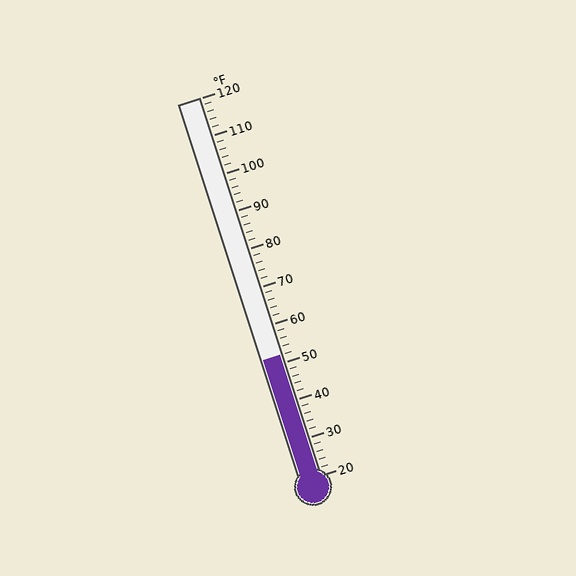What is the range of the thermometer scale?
The thermometer scale ranges from 20°F to 120°F.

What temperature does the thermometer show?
The thermometer shows approximately 52°F.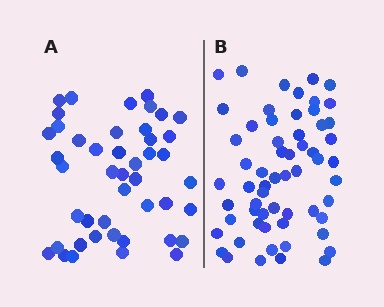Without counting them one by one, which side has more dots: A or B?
Region B (the right region) has more dots.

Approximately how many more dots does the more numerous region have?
Region B has approximately 15 more dots than region A.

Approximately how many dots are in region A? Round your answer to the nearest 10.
About 40 dots. (The exact count is 45, which rounds to 40.)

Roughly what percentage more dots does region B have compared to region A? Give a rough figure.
About 35% more.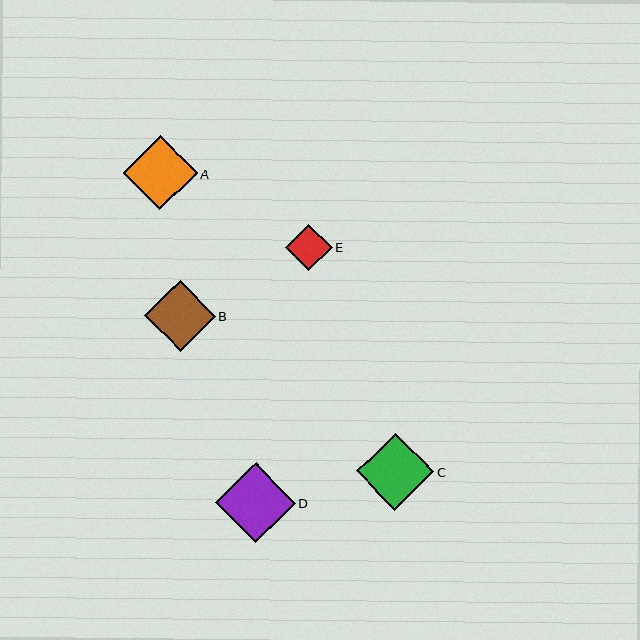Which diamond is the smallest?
Diamond E is the smallest with a size of approximately 46 pixels.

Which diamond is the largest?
Diamond D is the largest with a size of approximately 80 pixels.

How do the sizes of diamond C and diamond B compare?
Diamond C and diamond B are approximately the same size.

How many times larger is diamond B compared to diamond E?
Diamond B is approximately 1.5 times the size of diamond E.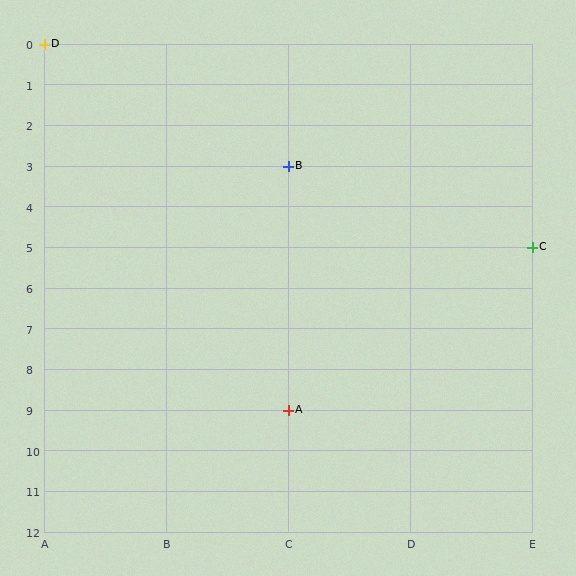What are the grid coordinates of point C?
Point C is at grid coordinates (E, 5).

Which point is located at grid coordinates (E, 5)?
Point C is at (E, 5).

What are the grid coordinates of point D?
Point D is at grid coordinates (A, 0).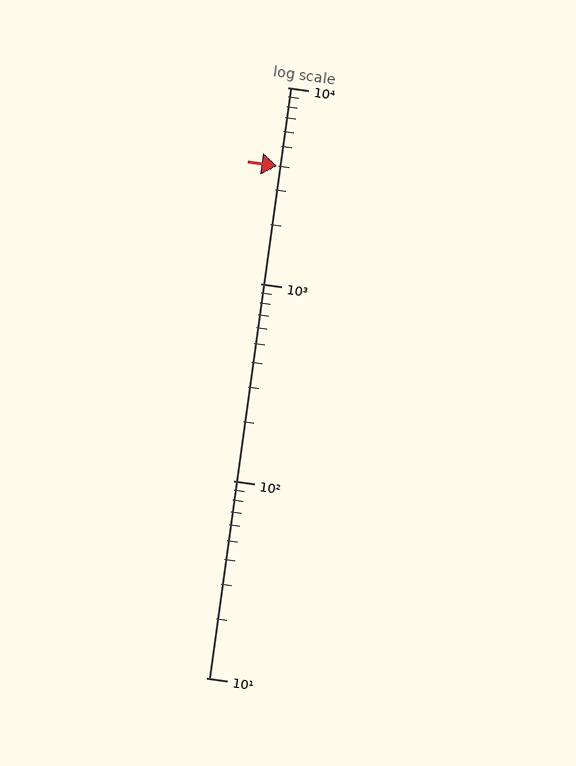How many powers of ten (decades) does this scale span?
The scale spans 3 decades, from 10 to 10000.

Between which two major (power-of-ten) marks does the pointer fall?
The pointer is between 1000 and 10000.